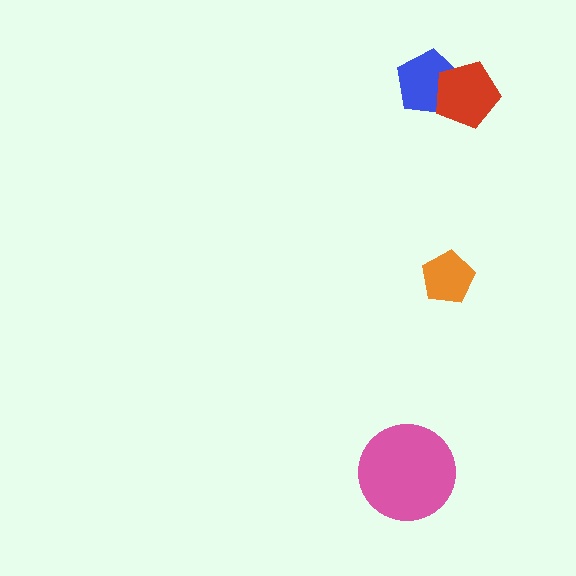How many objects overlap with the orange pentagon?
0 objects overlap with the orange pentagon.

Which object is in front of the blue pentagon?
The red pentagon is in front of the blue pentagon.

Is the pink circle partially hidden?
No, no other shape covers it.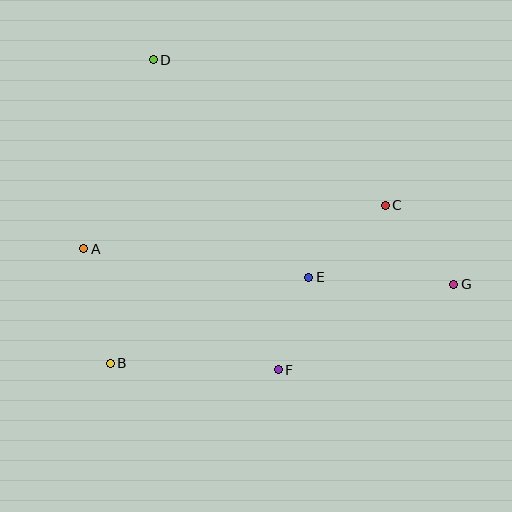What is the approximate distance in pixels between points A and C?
The distance between A and C is approximately 305 pixels.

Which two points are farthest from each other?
Points D and G are farthest from each other.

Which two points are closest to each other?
Points E and F are closest to each other.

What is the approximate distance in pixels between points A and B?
The distance between A and B is approximately 117 pixels.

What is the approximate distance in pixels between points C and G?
The distance between C and G is approximately 105 pixels.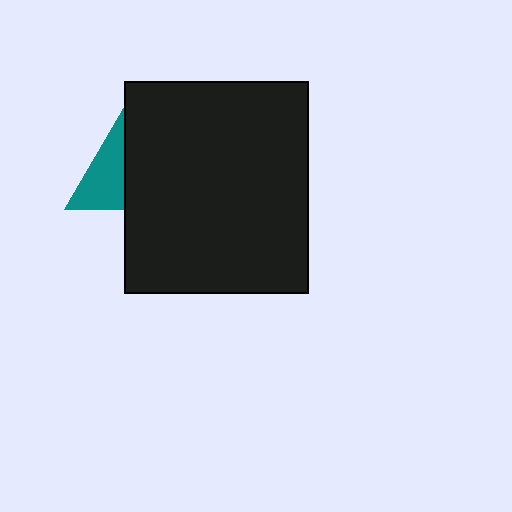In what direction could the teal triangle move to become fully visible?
The teal triangle could move left. That would shift it out from behind the black rectangle entirely.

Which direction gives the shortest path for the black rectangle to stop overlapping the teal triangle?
Moving right gives the shortest separation.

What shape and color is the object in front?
The object in front is a black rectangle.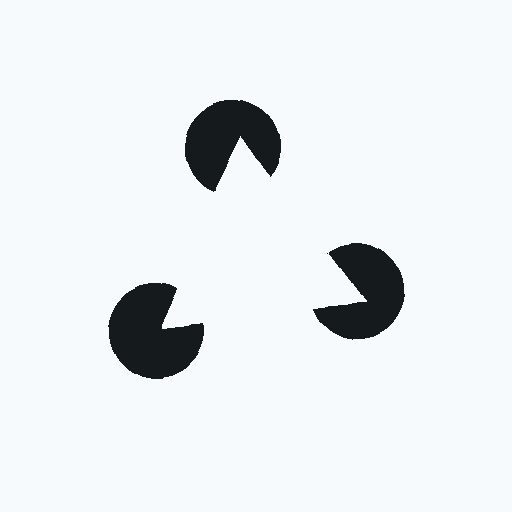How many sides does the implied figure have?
3 sides.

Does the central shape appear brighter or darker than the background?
It typically appears slightly brighter than the background, even though no actual brightness change is drawn.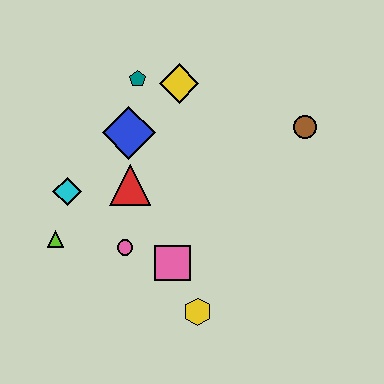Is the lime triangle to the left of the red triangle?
Yes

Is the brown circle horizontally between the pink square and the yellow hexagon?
No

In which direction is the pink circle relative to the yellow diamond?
The pink circle is below the yellow diamond.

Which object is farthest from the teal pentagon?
The yellow hexagon is farthest from the teal pentagon.